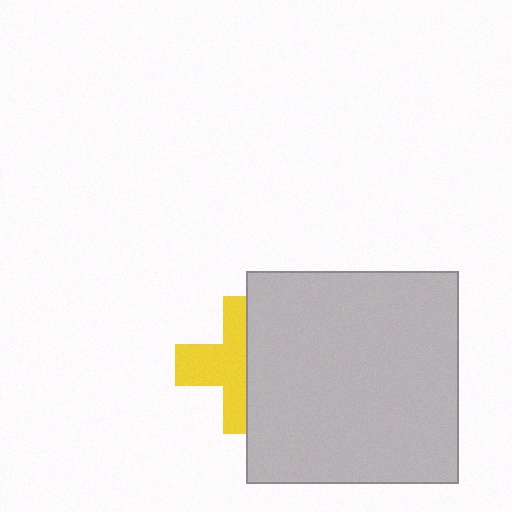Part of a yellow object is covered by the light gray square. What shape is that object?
It is a cross.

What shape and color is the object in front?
The object in front is a light gray square.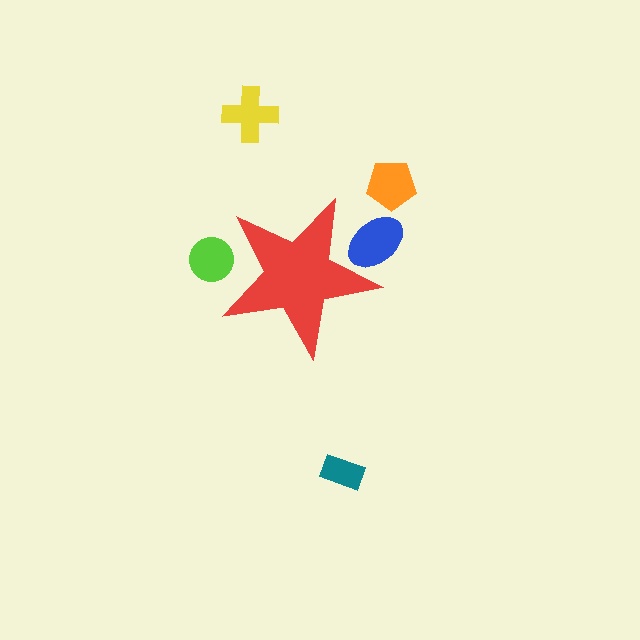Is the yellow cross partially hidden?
No, the yellow cross is fully visible.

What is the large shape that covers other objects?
A red star.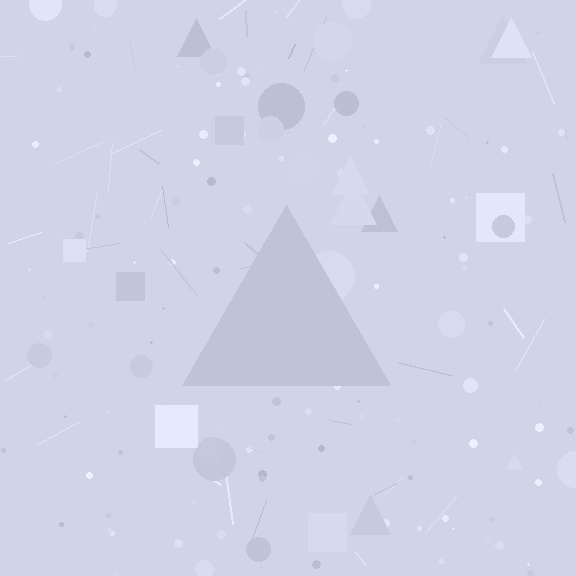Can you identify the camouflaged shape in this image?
The camouflaged shape is a triangle.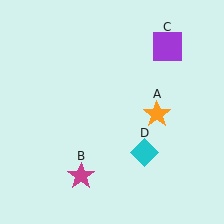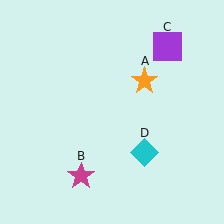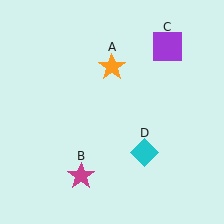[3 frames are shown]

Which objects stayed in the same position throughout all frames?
Magenta star (object B) and purple square (object C) and cyan diamond (object D) remained stationary.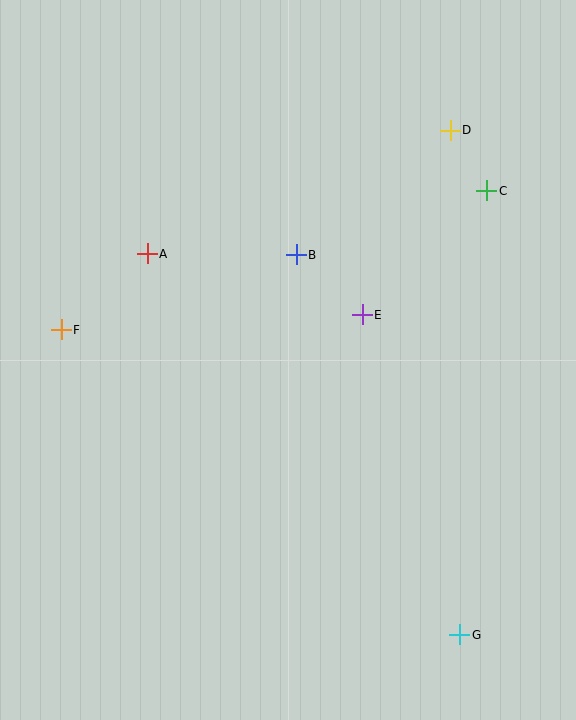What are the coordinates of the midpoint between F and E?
The midpoint between F and E is at (212, 322).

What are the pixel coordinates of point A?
Point A is at (147, 254).